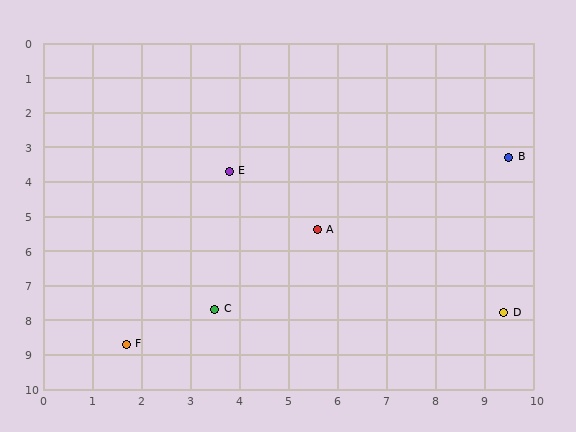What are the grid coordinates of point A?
Point A is at approximately (5.6, 5.4).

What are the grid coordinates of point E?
Point E is at approximately (3.8, 3.7).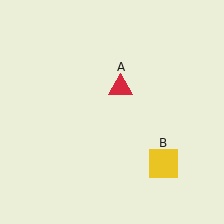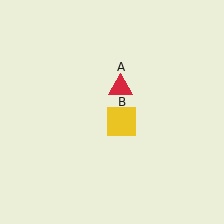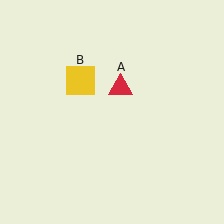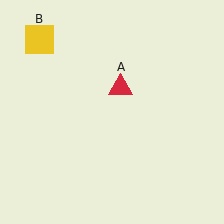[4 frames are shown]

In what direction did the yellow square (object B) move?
The yellow square (object B) moved up and to the left.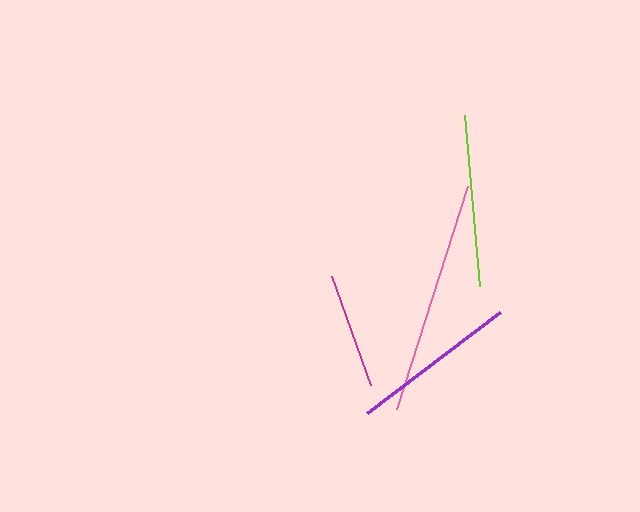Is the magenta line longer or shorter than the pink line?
The pink line is longer than the magenta line.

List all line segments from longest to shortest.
From longest to shortest: pink, lime, purple, magenta.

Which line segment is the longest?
The pink line is the longest at approximately 234 pixels.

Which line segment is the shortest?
The magenta line is the shortest at approximately 116 pixels.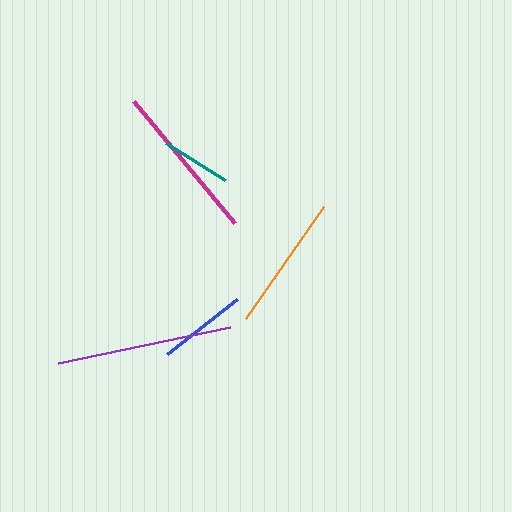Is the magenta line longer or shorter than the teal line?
The magenta line is longer than the teal line.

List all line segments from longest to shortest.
From longest to shortest: purple, magenta, orange, blue, teal.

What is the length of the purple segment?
The purple segment is approximately 176 pixels long.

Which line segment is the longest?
The purple line is the longest at approximately 176 pixels.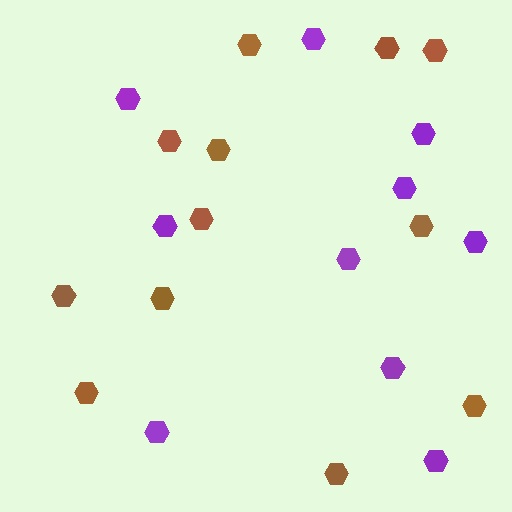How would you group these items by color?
There are 2 groups: one group of purple hexagons (10) and one group of brown hexagons (12).